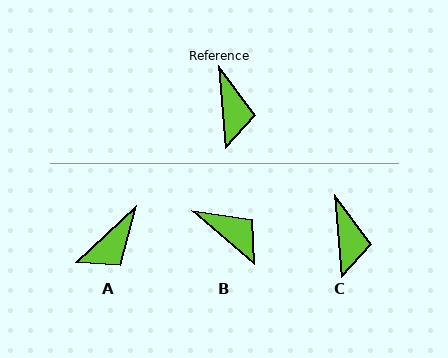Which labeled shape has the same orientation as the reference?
C.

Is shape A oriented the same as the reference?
No, it is off by about 52 degrees.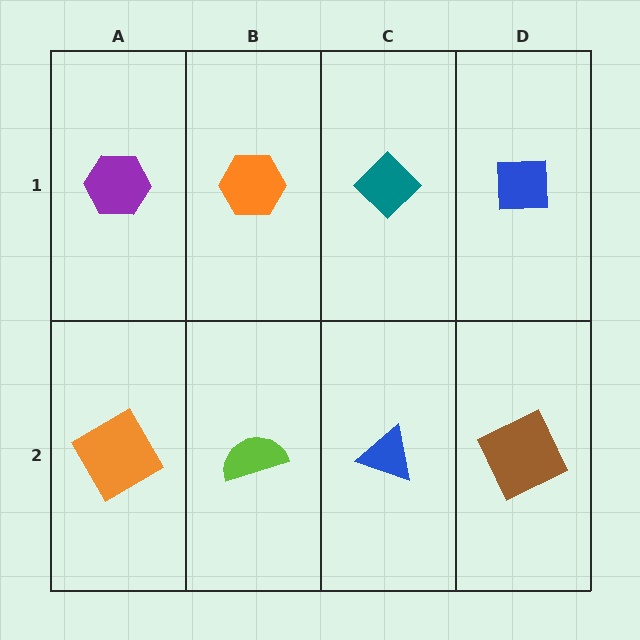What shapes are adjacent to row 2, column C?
A teal diamond (row 1, column C), a lime semicircle (row 2, column B), a brown square (row 2, column D).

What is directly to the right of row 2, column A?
A lime semicircle.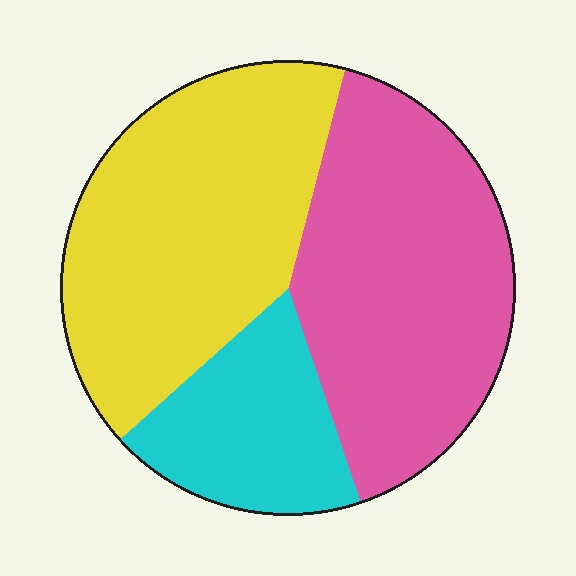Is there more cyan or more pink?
Pink.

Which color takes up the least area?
Cyan, at roughly 20%.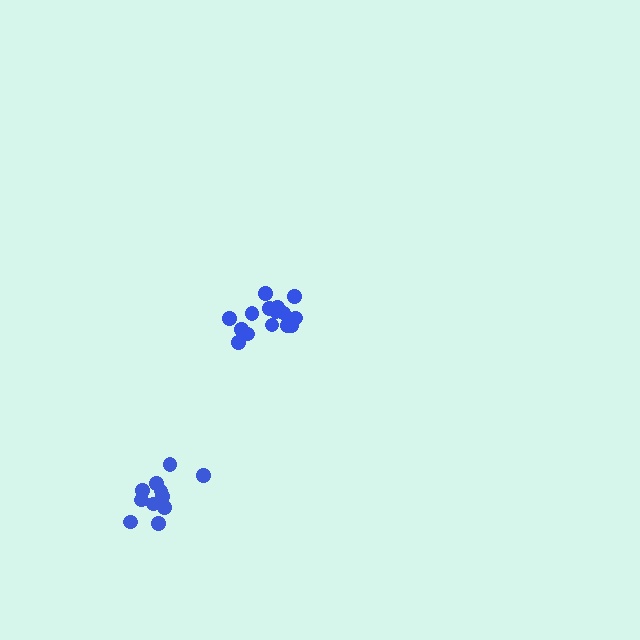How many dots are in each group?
Group 1: 11 dots, Group 2: 15 dots (26 total).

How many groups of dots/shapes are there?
There are 2 groups.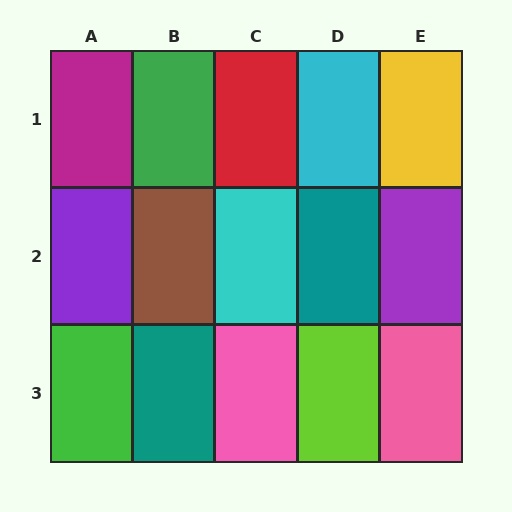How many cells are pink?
2 cells are pink.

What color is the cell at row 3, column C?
Pink.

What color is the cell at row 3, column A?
Green.